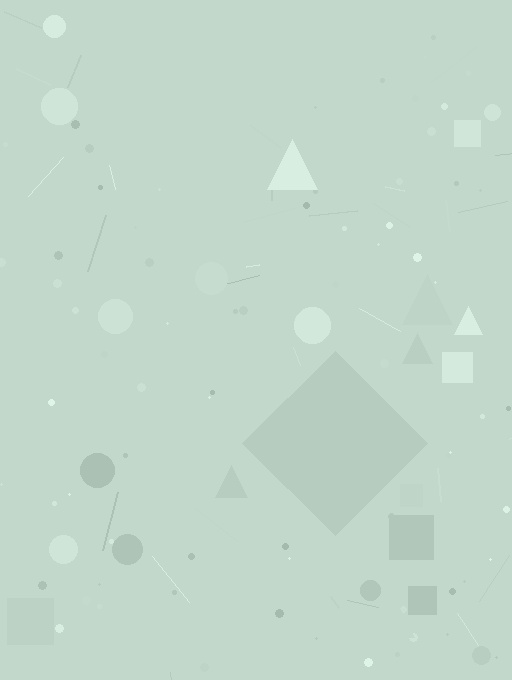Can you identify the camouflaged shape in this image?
The camouflaged shape is a diamond.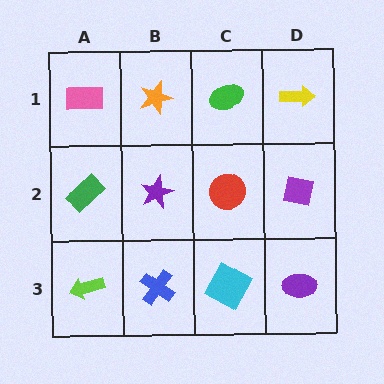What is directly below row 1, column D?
A purple square.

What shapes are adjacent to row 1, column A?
A green rectangle (row 2, column A), an orange star (row 1, column B).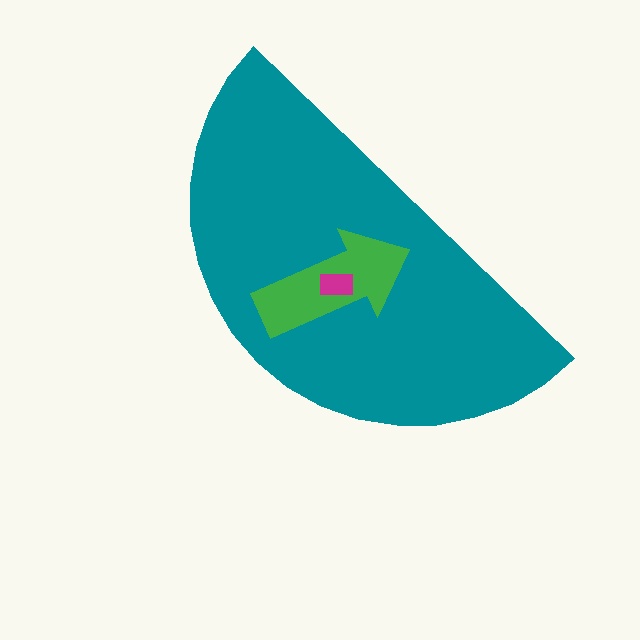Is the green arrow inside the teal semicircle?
Yes.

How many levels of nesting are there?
3.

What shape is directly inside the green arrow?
The magenta rectangle.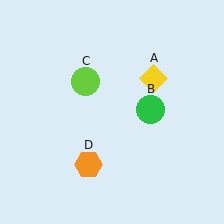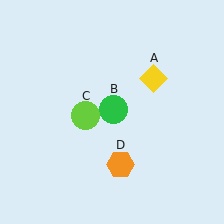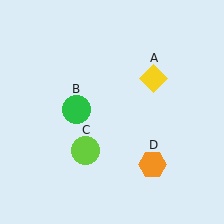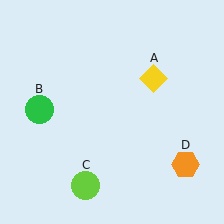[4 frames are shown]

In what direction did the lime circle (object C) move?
The lime circle (object C) moved down.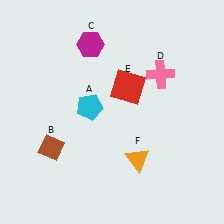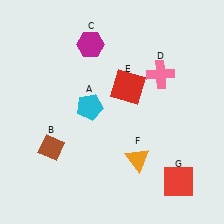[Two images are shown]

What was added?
A red square (G) was added in Image 2.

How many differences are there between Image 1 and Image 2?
There is 1 difference between the two images.